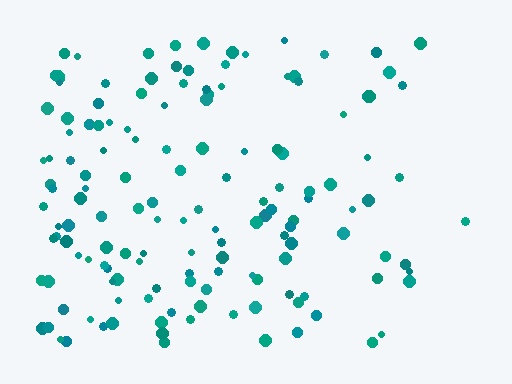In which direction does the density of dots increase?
From right to left, with the left side densest.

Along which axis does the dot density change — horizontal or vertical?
Horizontal.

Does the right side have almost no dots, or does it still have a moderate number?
Still a moderate number, just noticeably fewer than the left.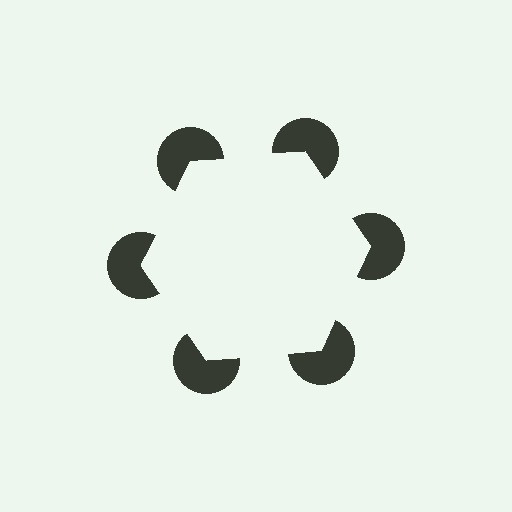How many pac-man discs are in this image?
There are 6 — one at each vertex of the illusory hexagon.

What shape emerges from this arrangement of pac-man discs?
An illusory hexagon — its edges are inferred from the aligned wedge cuts in the pac-man discs, not physically drawn.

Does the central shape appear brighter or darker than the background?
It typically appears slightly brighter than the background, even though no actual brightness change is drawn.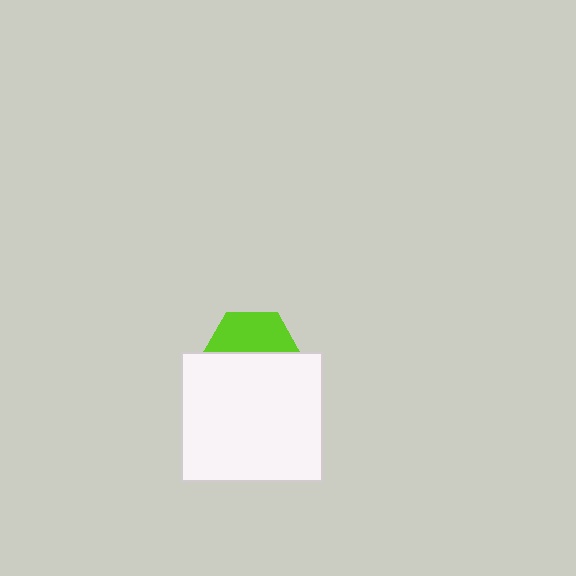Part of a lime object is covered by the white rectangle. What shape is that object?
It is a hexagon.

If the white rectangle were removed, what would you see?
You would see the complete lime hexagon.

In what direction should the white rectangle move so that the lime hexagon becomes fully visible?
The white rectangle should move down. That is the shortest direction to clear the overlap and leave the lime hexagon fully visible.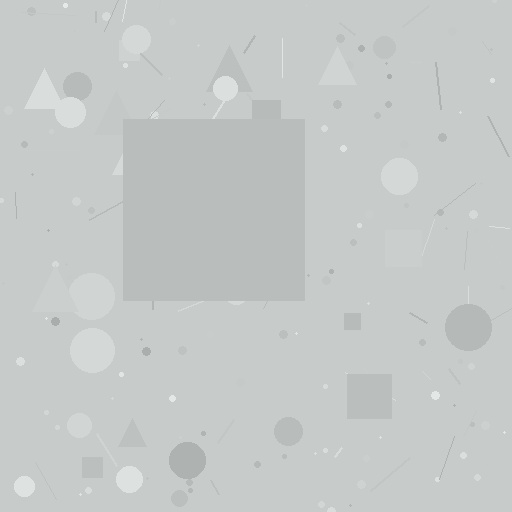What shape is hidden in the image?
A square is hidden in the image.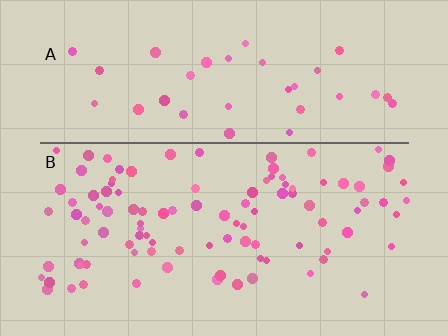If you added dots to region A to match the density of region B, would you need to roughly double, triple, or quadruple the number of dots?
Approximately triple.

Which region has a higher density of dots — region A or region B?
B (the bottom).